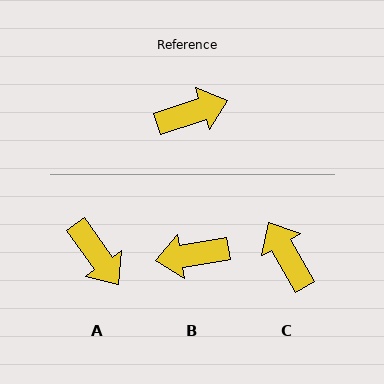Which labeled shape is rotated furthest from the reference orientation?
B, about 171 degrees away.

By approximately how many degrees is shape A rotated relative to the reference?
Approximately 73 degrees clockwise.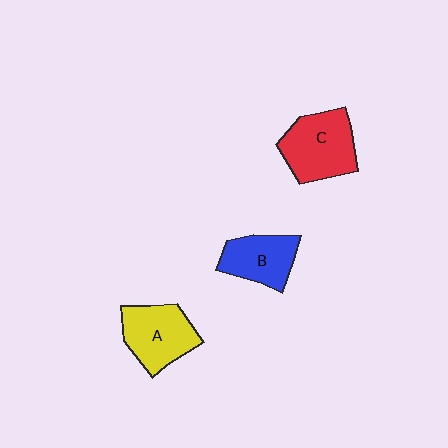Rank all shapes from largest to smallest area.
From largest to smallest: C (red), A (yellow), B (blue).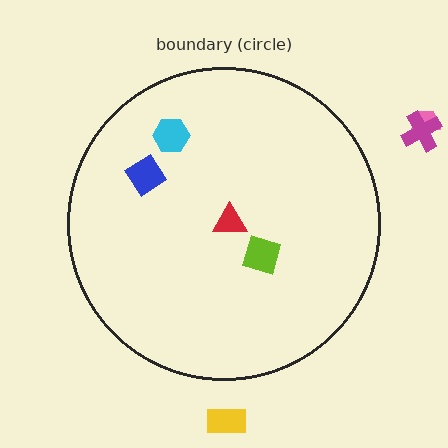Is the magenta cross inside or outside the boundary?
Outside.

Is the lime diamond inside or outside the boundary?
Inside.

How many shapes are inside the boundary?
4 inside, 3 outside.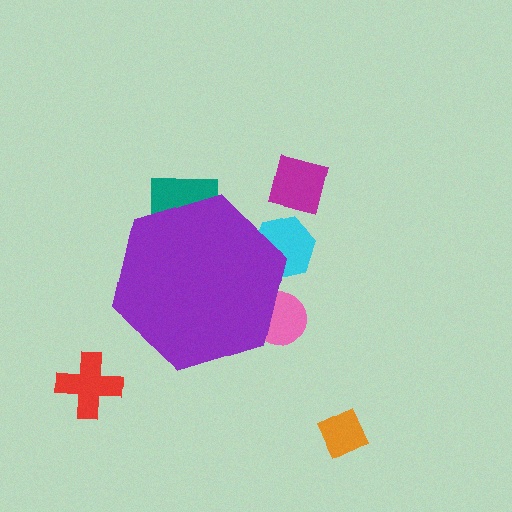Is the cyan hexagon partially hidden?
Yes, the cyan hexagon is partially hidden behind the purple hexagon.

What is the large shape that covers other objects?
A purple hexagon.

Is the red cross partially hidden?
No, the red cross is fully visible.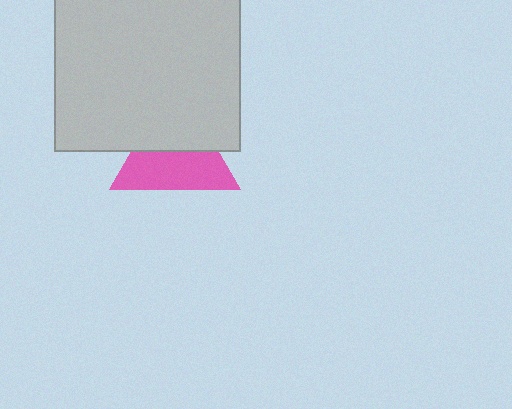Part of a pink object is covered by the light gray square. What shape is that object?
It is a triangle.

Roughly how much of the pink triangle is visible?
About half of it is visible (roughly 56%).